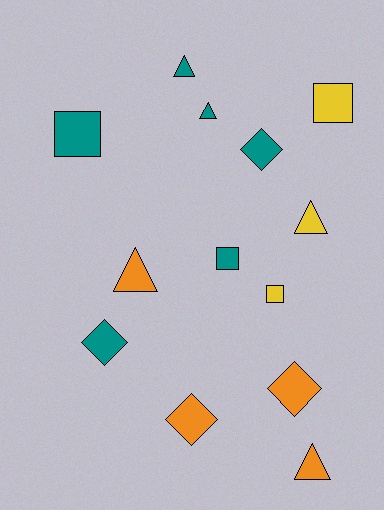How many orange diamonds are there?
There are 2 orange diamonds.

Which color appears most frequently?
Teal, with 6 objects.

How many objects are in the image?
There are 13 objects.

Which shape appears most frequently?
Triangle, with 5 objects.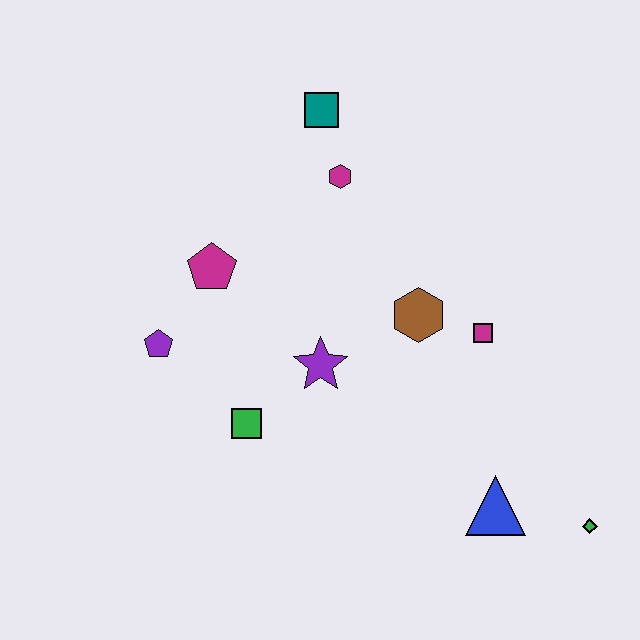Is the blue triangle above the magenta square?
No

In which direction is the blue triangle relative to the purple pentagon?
The blue triangle is to the right of the purple pentagon.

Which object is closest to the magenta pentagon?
The purple pentagon is closest to the magenta pentagon.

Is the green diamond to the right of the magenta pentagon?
Yes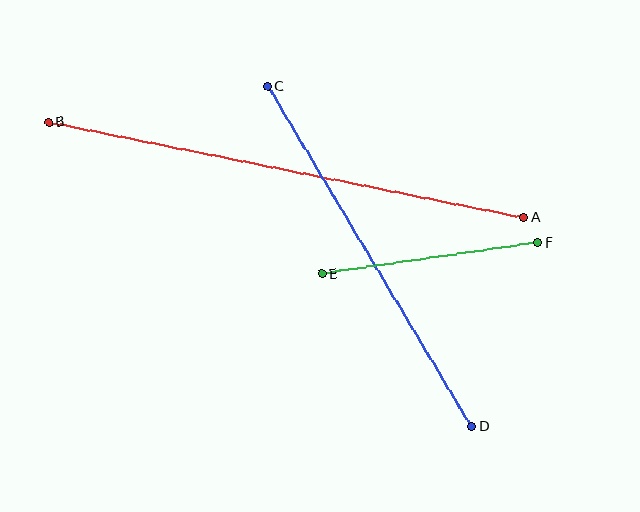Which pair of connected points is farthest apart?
Points A and B are farthest apart.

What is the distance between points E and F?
The distance is approximately 218 pixels.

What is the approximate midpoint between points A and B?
The midpoint is at approximately (286, 170) pixels.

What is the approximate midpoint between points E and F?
The midpoint is at approximately (429, 258) pixels.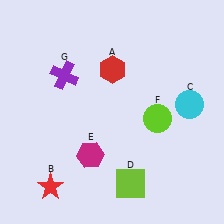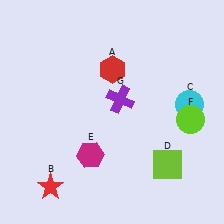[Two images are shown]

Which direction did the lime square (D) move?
The lime square (D) moved right.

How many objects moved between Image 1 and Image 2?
3 objects moved between the two images.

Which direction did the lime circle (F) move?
The lime circle (F) moved right.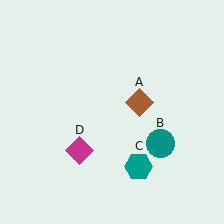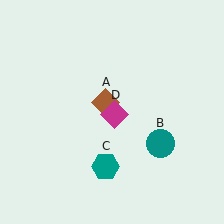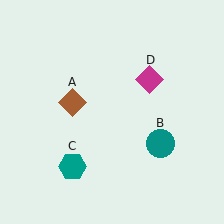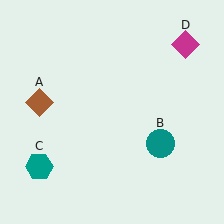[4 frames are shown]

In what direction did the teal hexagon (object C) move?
The teal hexagon (object C) moved left.